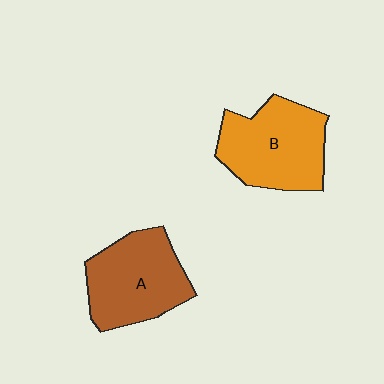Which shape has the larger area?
Shape B (orange).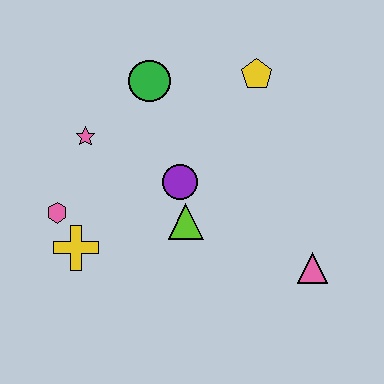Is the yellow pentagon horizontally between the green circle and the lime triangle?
No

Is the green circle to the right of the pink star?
Yes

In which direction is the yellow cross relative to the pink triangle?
The yellow cross is to the left of the pink triangle.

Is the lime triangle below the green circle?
Yes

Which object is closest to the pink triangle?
The lime triangle is closest to the pink triangle.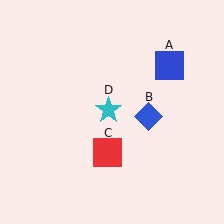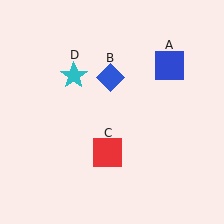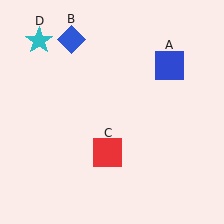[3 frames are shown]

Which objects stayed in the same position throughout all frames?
Blue square (object A) and red square (object C) remained stationary.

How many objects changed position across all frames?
2 objects changed position: blue diamond (object B), cyan star (object D).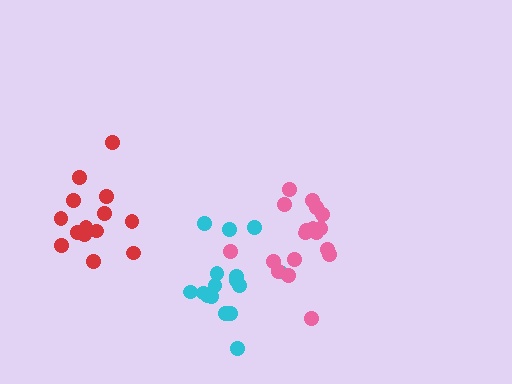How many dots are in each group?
Group 1: 16 dots, Group 2: 14 dots, Group 3: 18 dots (48 total).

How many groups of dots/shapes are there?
There are 3 groups.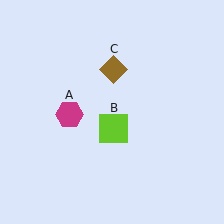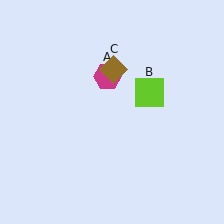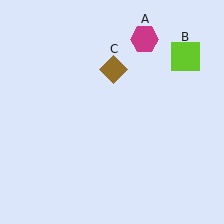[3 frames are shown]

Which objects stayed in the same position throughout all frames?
Brown diamond (object C) remained stationary.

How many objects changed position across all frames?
2 objects changed position: magenta hexagon (object A), lime square (object B).